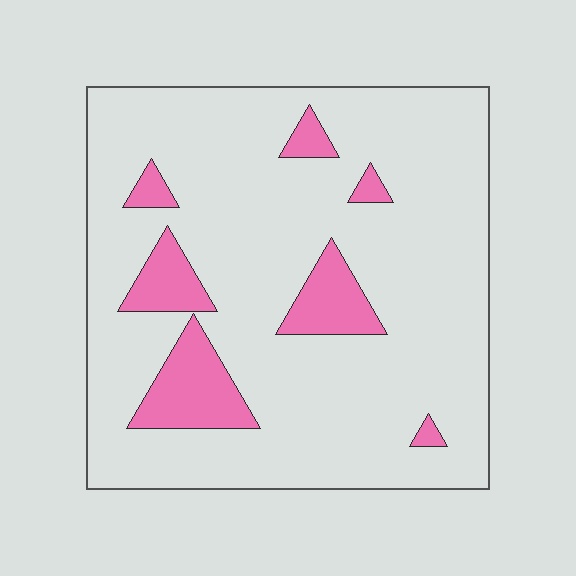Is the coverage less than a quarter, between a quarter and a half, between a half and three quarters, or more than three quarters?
Less than a quarter.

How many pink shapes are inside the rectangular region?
7.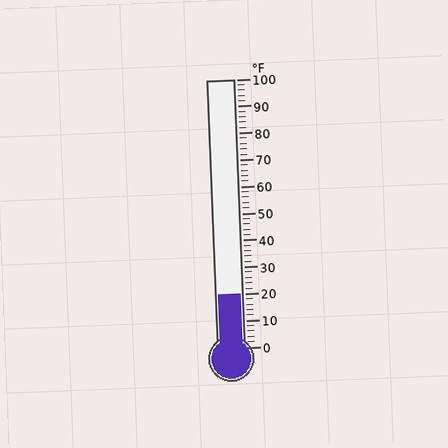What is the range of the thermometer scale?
The thermometer scale ranges from 0°F to 100°F.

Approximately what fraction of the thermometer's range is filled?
The thermometer is filled to approximately 20% of its range.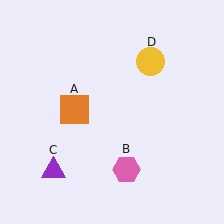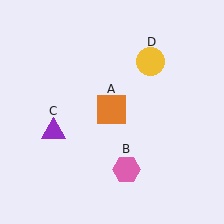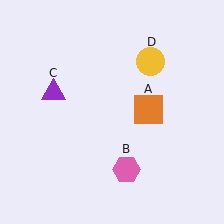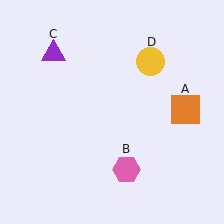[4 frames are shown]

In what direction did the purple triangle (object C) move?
The purple triangle (object C) moved up.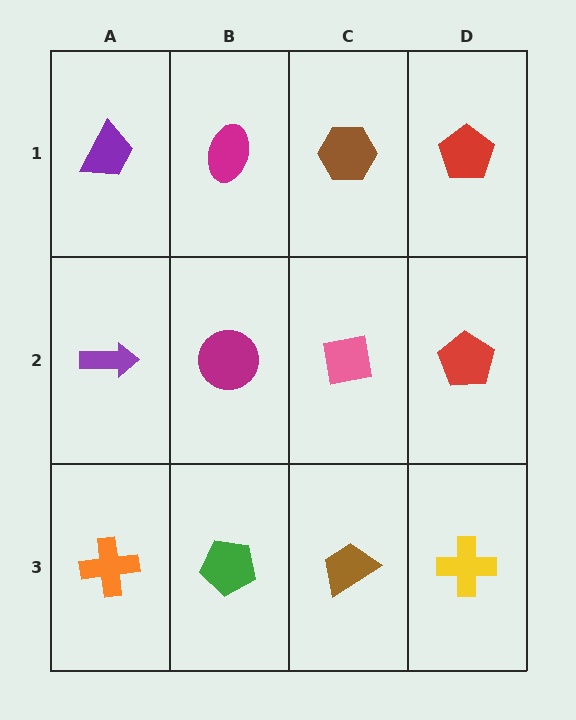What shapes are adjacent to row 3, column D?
A red pentagon (row 2, column D), a brown trapezoid (row 3, column C).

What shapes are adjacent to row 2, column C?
A brown hexagon (row 1, column C), a brown trapezoid (row 3, column C), a magenta circle (row 2, column B), a red pentagon (row 2, column D).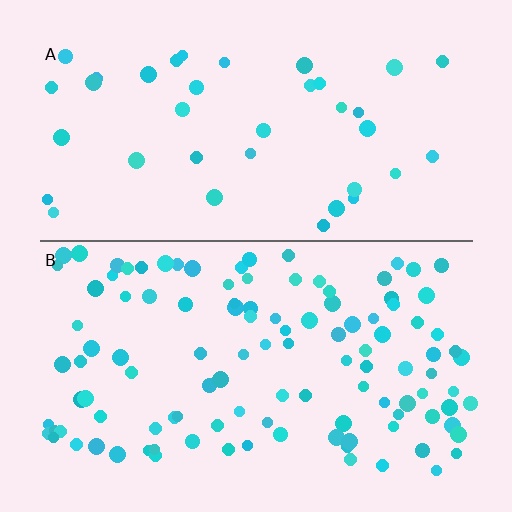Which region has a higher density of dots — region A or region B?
B (the bottom).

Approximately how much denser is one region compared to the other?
Approximately 3.0× — region B over region A.